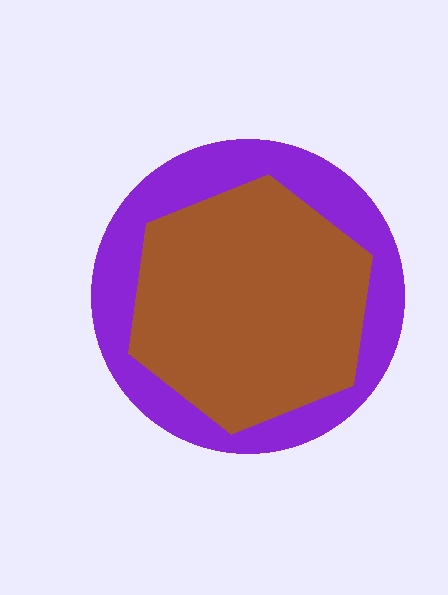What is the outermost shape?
The purple circle.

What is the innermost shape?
The brown hexagon.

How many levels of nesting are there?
2.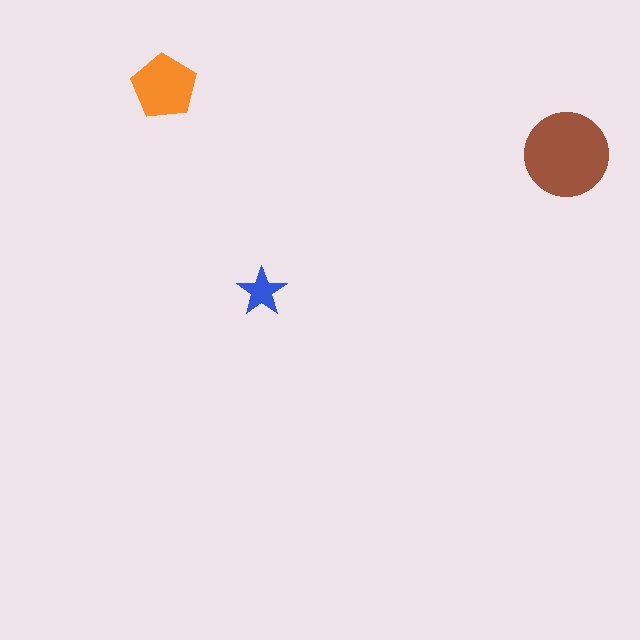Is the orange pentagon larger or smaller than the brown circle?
Smaller.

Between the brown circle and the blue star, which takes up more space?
The brown circle.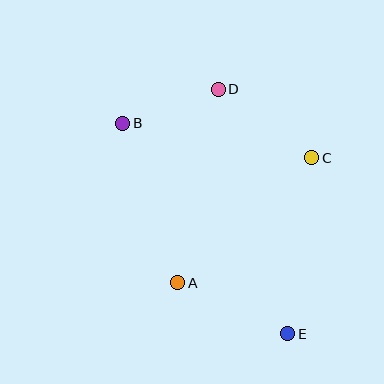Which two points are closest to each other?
Points B and D are closest to each other.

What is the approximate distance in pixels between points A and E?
The distance between A and E is approximately 121 pixels.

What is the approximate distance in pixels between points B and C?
The distance between B and C is approximately 192 pixels.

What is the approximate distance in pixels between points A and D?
The distance between A and D is approximately 197 pixels.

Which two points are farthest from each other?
Points B and E are farthest from each other.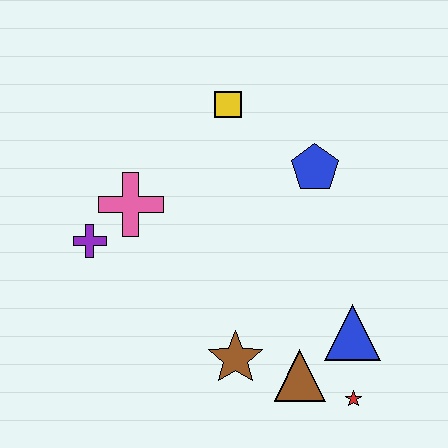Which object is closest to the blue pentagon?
The yellow square is closest to the blue pentagon.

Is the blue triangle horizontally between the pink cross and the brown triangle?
No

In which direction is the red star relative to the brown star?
The red star is to the right of the brown star.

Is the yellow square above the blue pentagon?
Yes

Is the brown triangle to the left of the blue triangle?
Yes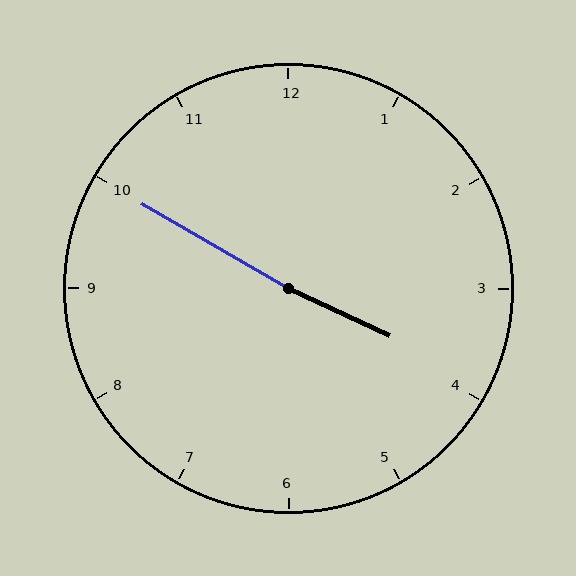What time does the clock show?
3:50.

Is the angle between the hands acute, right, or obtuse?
It is obtuse.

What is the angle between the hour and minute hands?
Approximately 175 degrees.